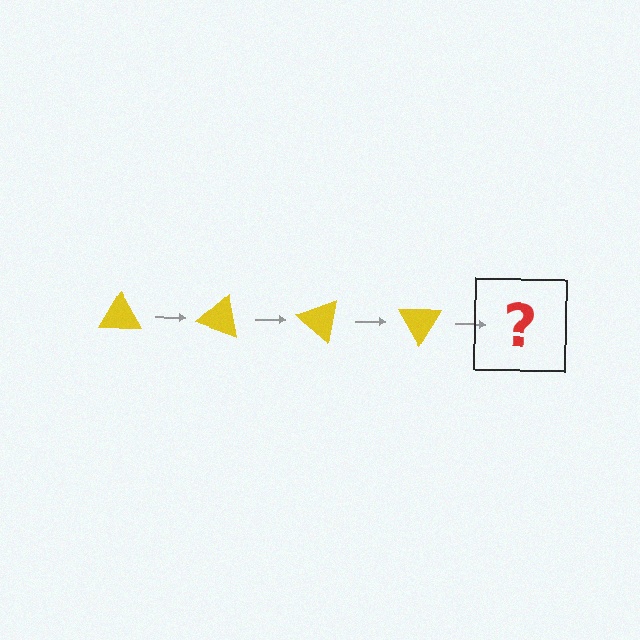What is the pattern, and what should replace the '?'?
The pattern is that the triangle rotates 20 degrees each step. The '?' should be a yellow triangle rotated 80 degrees.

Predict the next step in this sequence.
The next step is a yellow triangle rotated 80 degrees.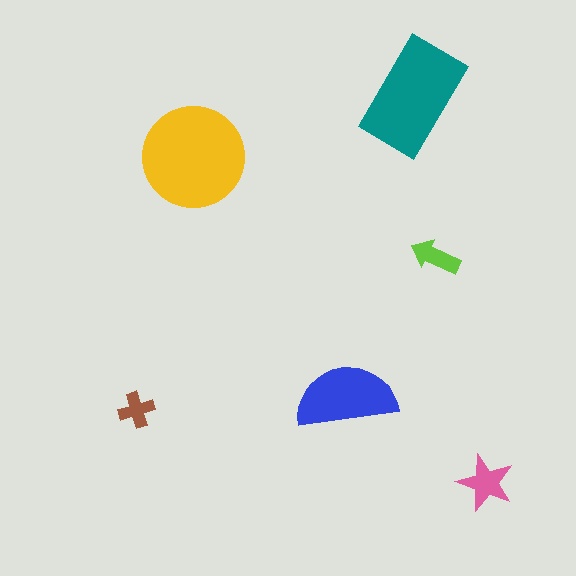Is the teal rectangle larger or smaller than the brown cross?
Larger.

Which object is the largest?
The yellow circle.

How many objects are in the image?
There are 6 objects in the image.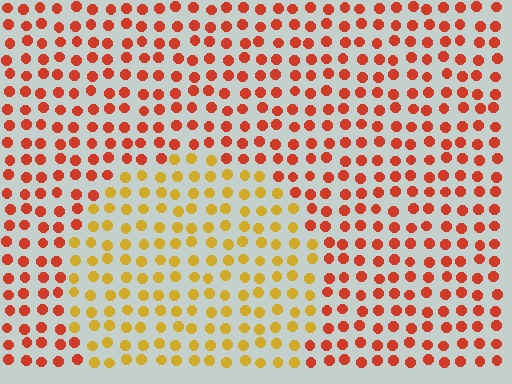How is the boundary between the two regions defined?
The boundary is defined purely by a slight shift in hue (about 41 degrees). Spacing, size, and orientation are identical on both sides.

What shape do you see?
I see a circle.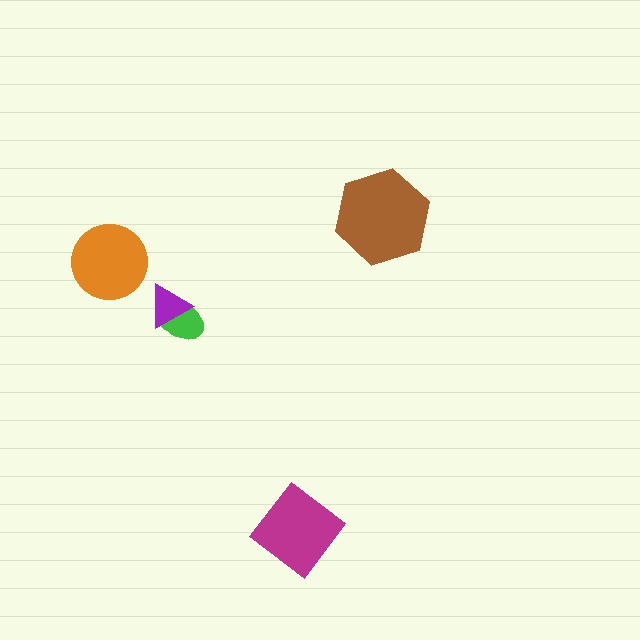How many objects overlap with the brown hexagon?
0 objects overlap with the brown hexagon.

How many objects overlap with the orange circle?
0 objects overlap with the orange circle.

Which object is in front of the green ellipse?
The purple triangle is in front of the green ellipse.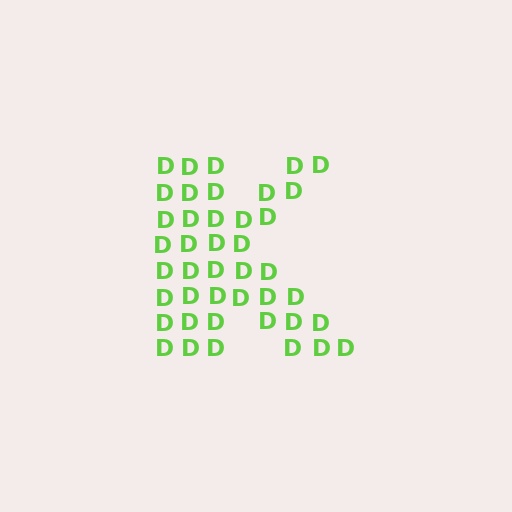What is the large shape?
The large shape is the letter K.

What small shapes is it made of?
It is made of small letter D's.